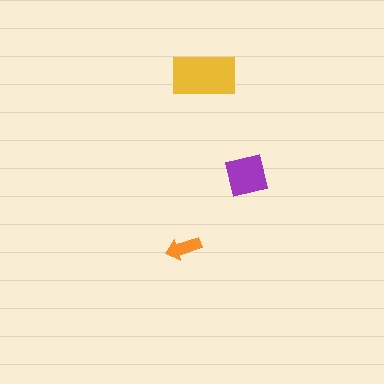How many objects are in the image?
There are 3 objects in the image.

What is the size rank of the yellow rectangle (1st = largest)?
1st.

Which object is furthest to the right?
The purple square is rightmost.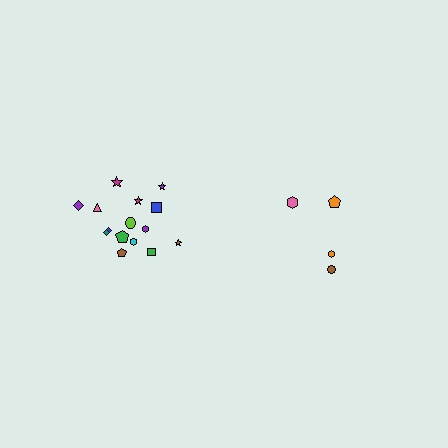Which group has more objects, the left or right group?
The left group.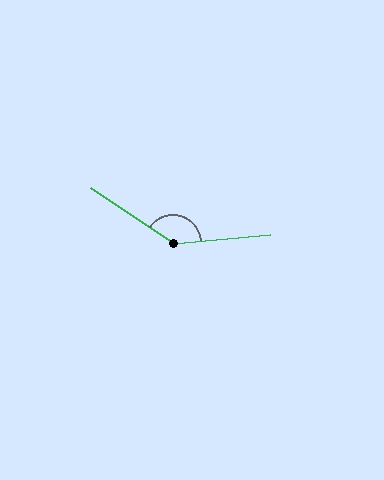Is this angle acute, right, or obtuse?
It is obtuse.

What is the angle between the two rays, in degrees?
Approximately 141 degrees.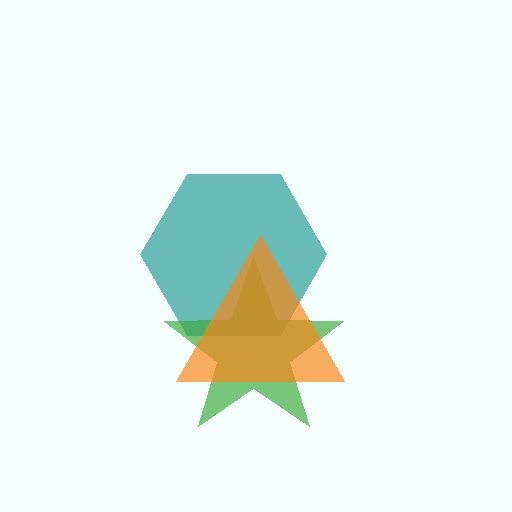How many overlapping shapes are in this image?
There are 3 overlapping shapes in the image.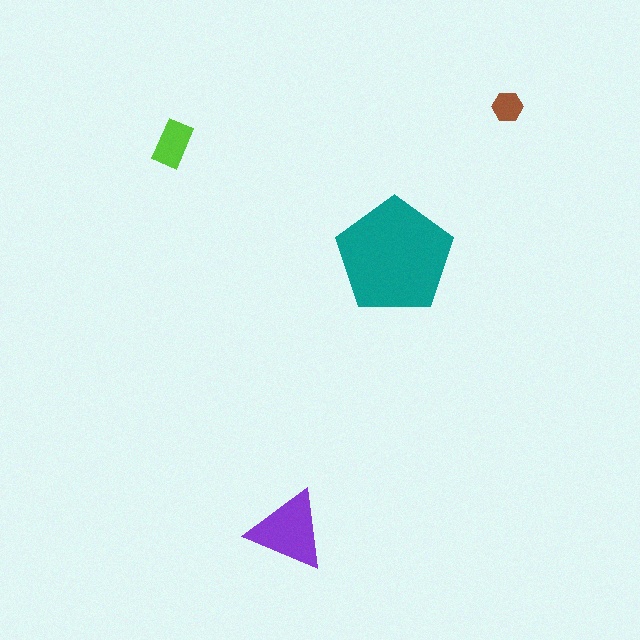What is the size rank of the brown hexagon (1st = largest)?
4th.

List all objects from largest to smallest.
The teal pentagon, the purple triangle, the lime rectangle, the brown hexagon.